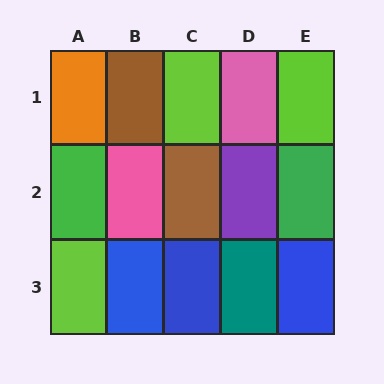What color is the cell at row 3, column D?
Teal.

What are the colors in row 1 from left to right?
Orange, brown, lime, pink, lime.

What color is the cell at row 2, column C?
Brown.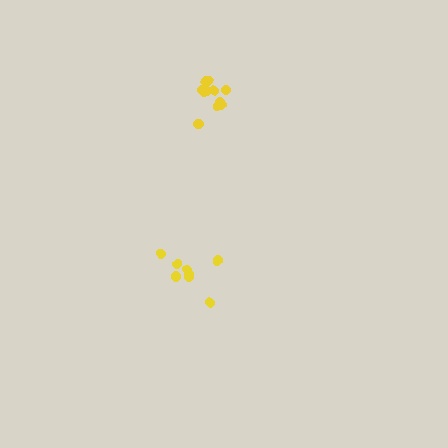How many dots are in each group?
Group 1: 8 dots, Group 2: 11 dots (19 total).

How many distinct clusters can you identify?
There are 2 distinct clusters.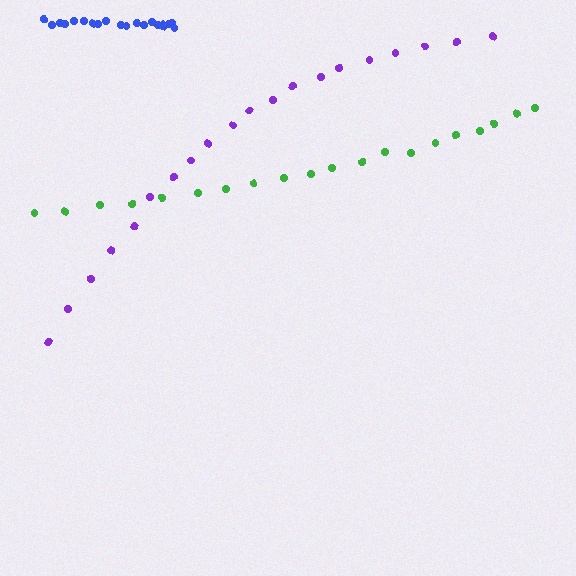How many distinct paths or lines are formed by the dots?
There are 3 distinct paths.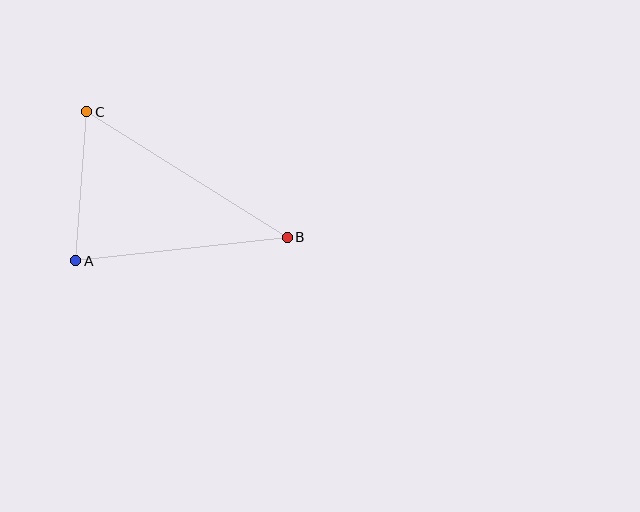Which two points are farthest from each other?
Points B and C are farthest from each other.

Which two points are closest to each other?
Points A and C are closest to each other.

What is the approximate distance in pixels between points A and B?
The distance between A and B is approximately 213 pixels.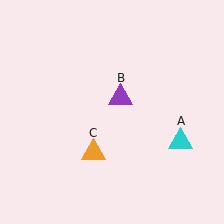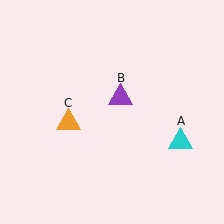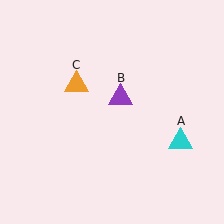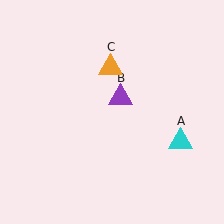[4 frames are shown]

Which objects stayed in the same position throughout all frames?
Cyan triangle (object A) and purple triangle (object B) remained stationary.